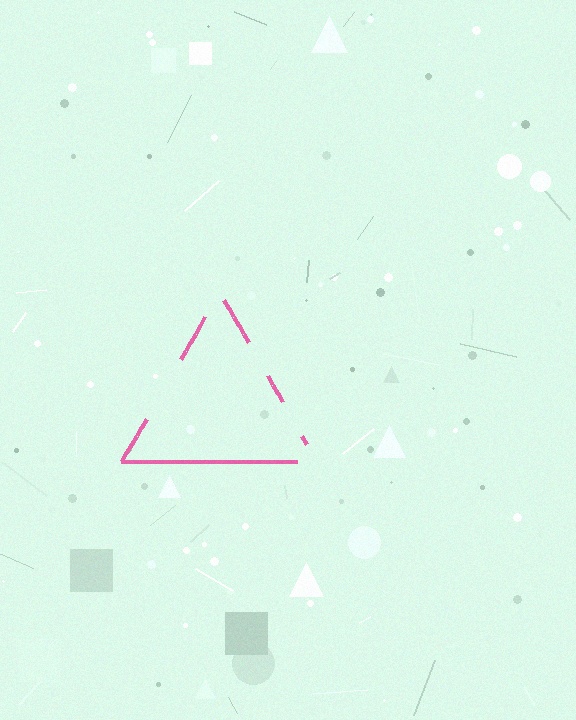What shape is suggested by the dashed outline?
The dashed outline suggests a triangle.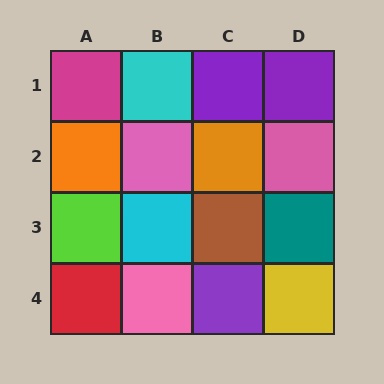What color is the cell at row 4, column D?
Yellow.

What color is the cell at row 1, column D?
Purple.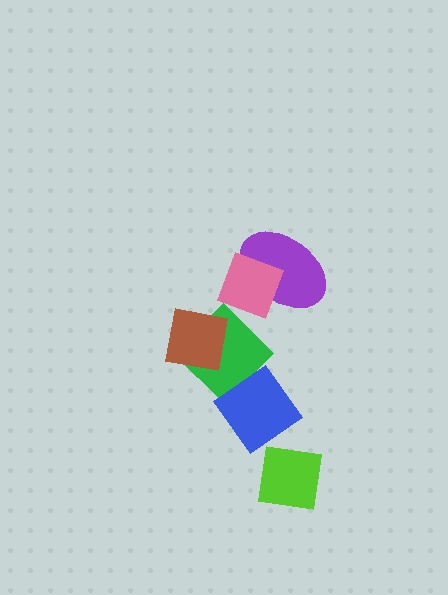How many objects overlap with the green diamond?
3 objects overlap with the green diamond.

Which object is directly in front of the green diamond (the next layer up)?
The brown square is directly in front of the green diamond.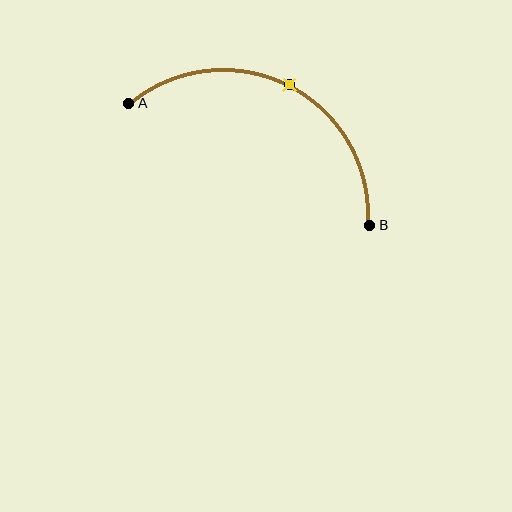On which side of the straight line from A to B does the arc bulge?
The arc bulges above the straight line connecting A and B.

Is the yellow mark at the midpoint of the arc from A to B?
Yes. The yellow mark lies on the arc at equal arc-length from both A and B — it is the arc midpoint.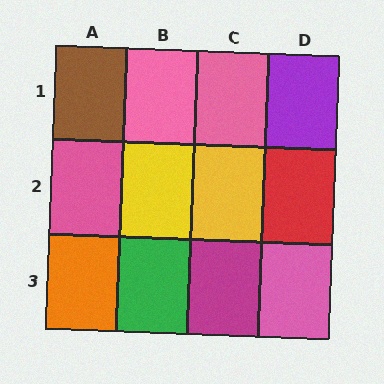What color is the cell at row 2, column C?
Yellow.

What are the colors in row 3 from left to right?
Orange, green, magenta, pink.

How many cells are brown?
1 cell is brown.